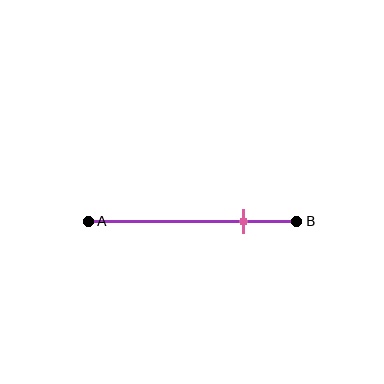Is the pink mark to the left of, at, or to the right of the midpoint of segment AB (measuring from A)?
The pink mark is to the right of the midpoint of segment AB.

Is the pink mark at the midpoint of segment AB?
No, the mark is at about 75% from A, not at the 50% midpoint.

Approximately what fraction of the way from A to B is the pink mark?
The pink mark is approximately 75% of the way from A to B.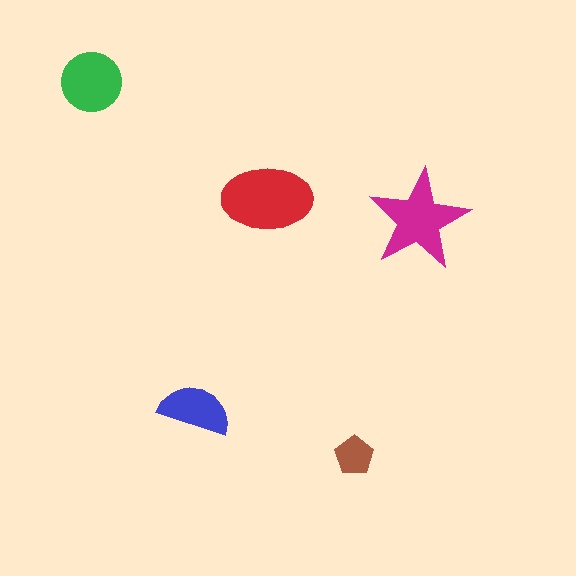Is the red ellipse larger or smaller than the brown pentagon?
Larger.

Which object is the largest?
The red ellipse.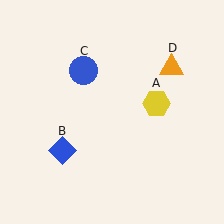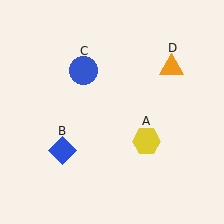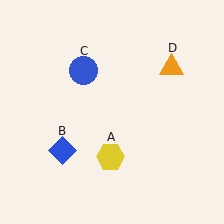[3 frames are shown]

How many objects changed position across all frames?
1 object changed position: yellow hexagon (object A).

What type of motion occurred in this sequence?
The yellow hexagon (object A) rotated clockwise around the center of the scene.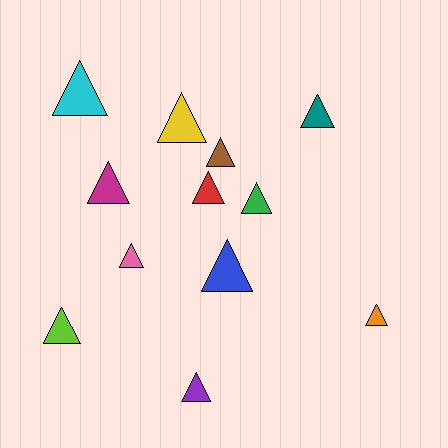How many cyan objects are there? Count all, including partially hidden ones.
There is 1 cyan object.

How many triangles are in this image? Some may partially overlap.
There are 12 triangles.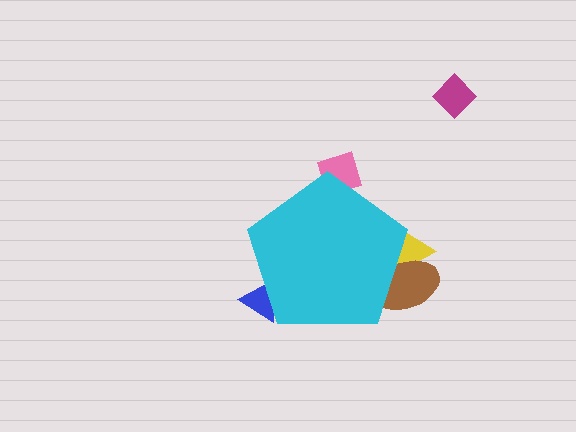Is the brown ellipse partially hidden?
Yes, the brown ellipse is partially hidden behind the cyan pentagon.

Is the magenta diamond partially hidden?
No, the magenta diamond is fully visible.